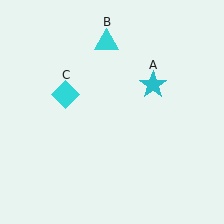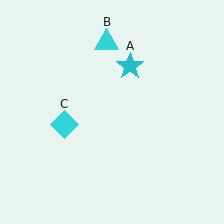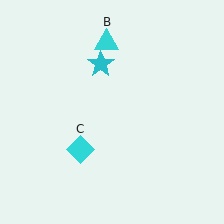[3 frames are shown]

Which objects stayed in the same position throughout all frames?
Cyan triangle (object B) remained stationary.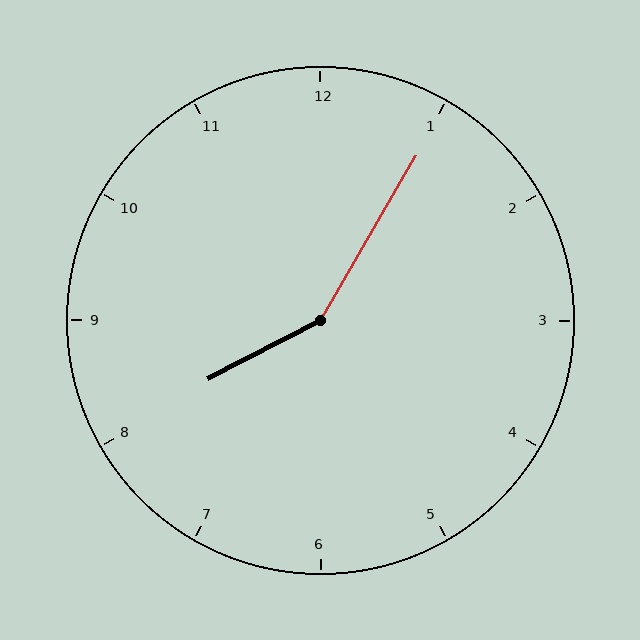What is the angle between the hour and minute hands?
Approximately 148 degrees.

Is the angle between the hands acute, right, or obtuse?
It is obtuse.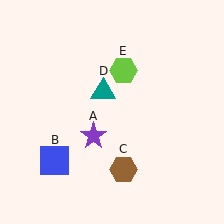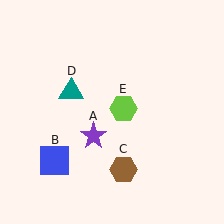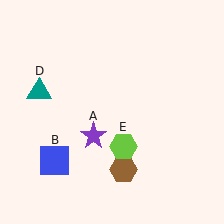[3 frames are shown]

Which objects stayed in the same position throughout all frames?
Purple star (object A) and blue square (object B) and brown hexagon (object C) remained stationary.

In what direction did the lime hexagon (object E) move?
The lime hexagon (object E) moved down.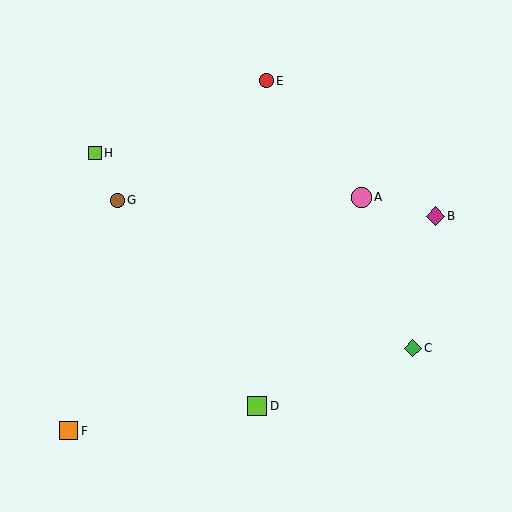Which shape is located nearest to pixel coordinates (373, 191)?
The pink circle (labeled A) at (362, 197) is nearest to that location.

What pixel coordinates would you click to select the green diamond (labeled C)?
Click at (413, 348) to select the green diamond C.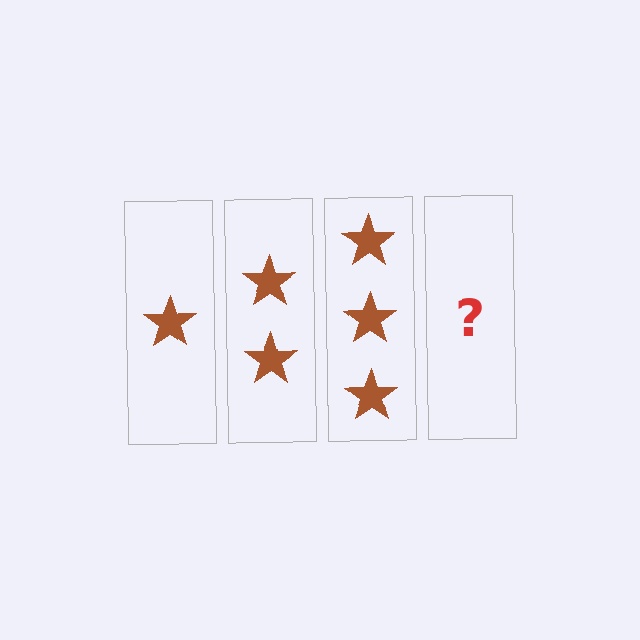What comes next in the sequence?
The next element should be 4 stars.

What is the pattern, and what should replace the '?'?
The pattern is that each step adds one more star. The '?' should be 4 stars.